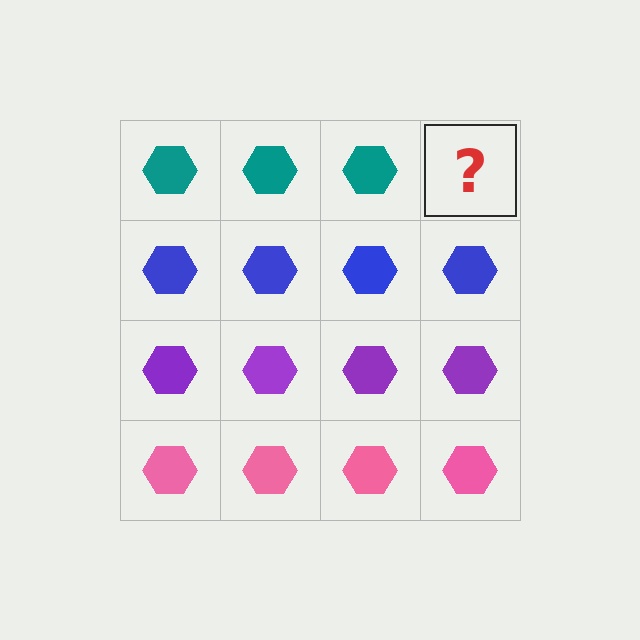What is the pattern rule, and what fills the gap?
The rule is that each row has a consistent color. The gap should be filled with a teal hexagon.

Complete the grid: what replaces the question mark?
The question mark should be replaced with a teal hexagon.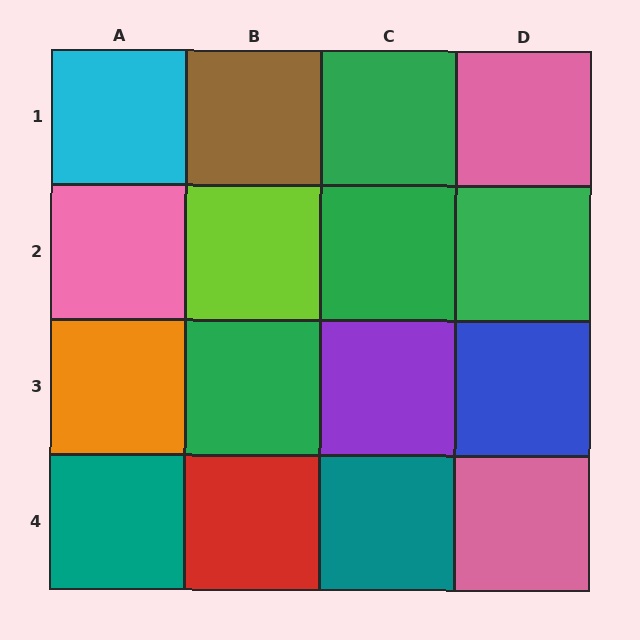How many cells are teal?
2 cells are teal.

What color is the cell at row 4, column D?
Pink.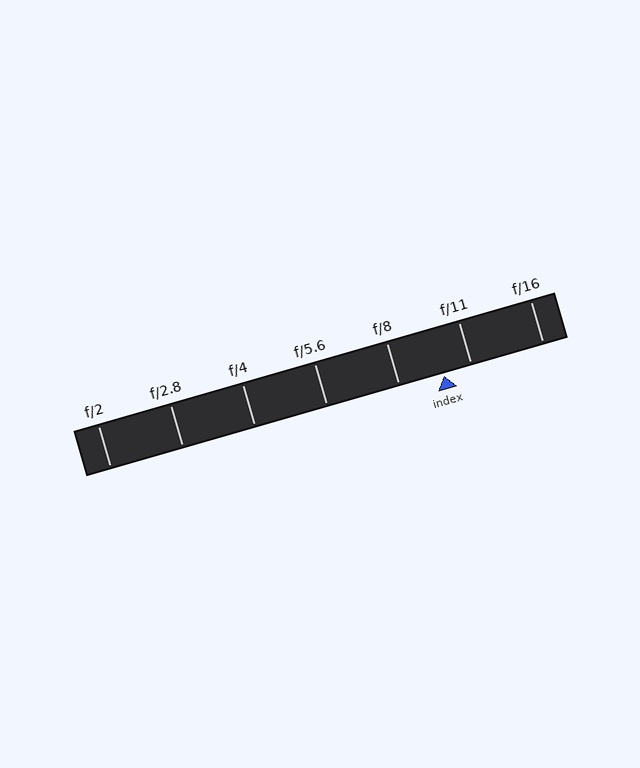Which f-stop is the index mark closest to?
The index mark is closest to f/11.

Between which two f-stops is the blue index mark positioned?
The index mark is between f/8 and f/11.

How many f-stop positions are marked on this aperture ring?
There are 7 f-stop positions marked.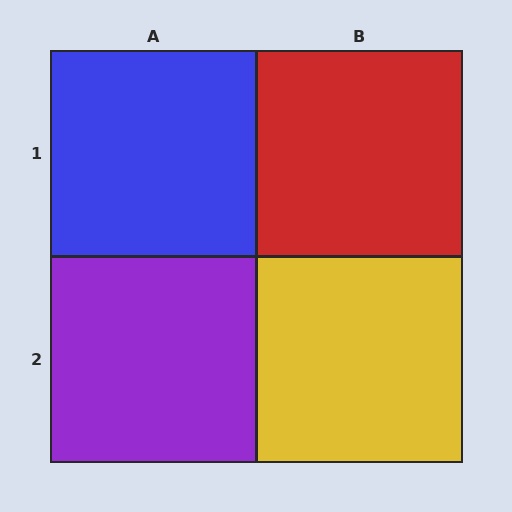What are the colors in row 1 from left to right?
Blue, red.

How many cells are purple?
1 cell is purple.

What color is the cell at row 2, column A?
Purple.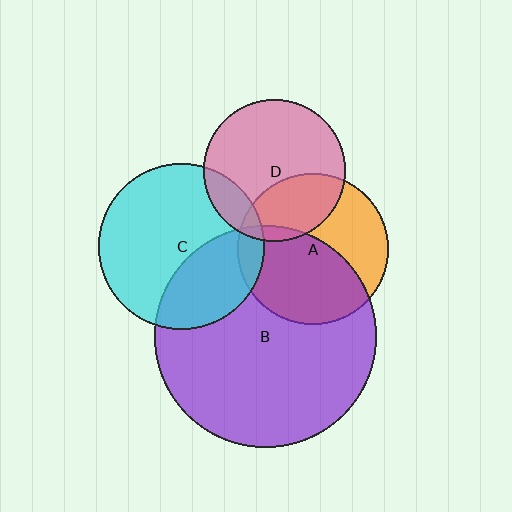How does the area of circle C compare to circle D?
Approximately 1.4 times.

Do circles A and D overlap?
Yes.